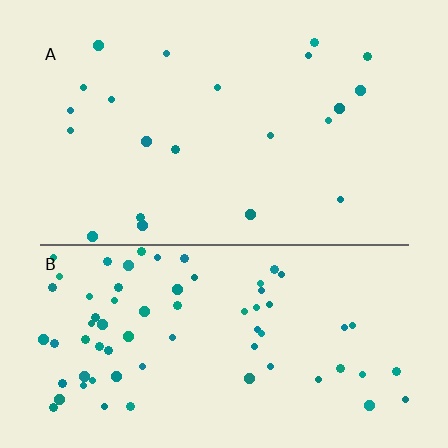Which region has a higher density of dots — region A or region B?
B (the bottom).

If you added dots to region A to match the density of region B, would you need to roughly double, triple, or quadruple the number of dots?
Approximately triple.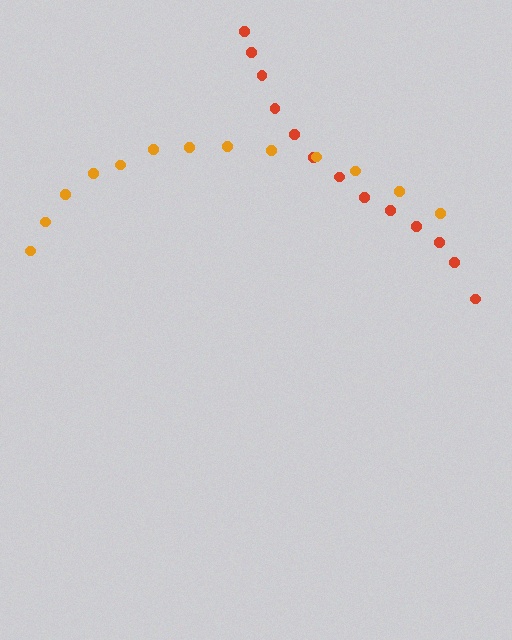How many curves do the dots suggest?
There are 2 distinct paths.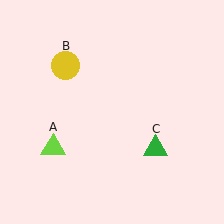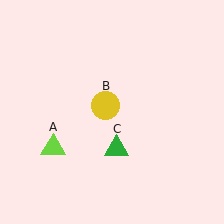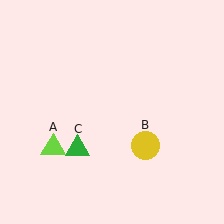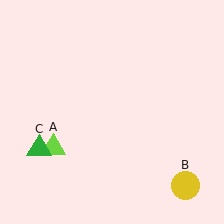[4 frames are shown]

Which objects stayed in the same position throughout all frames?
Lime triangle (object A) remained stationary.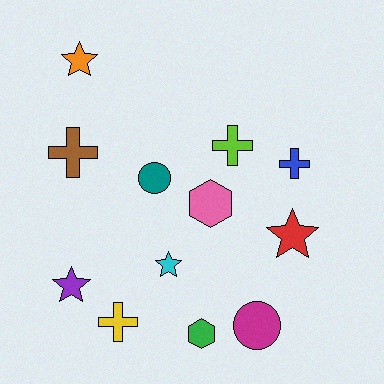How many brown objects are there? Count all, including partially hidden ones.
There is 1 brown object.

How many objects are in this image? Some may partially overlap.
There are 12 objects.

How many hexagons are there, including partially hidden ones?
There are 2 hexagons.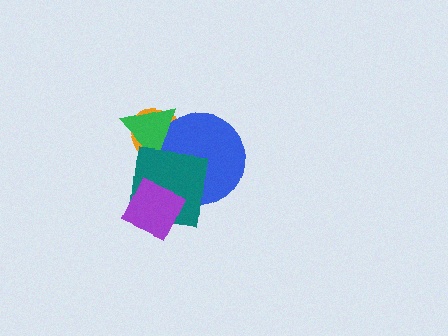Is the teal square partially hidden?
Yes, it is partially covered by another shape.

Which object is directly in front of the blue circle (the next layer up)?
The green triangle is directly in front of the blue circle.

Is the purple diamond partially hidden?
No, no other shape covers it.